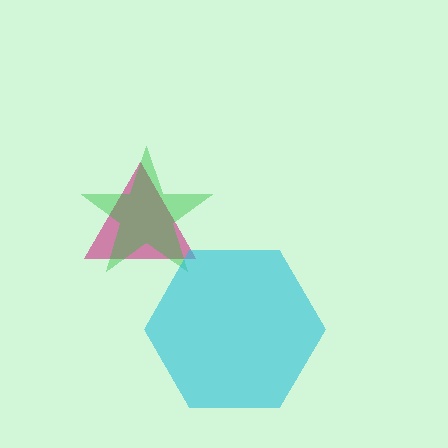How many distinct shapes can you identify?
There are 3 distinct shapes: a magenta triangle, a green star, a cyan hexagon.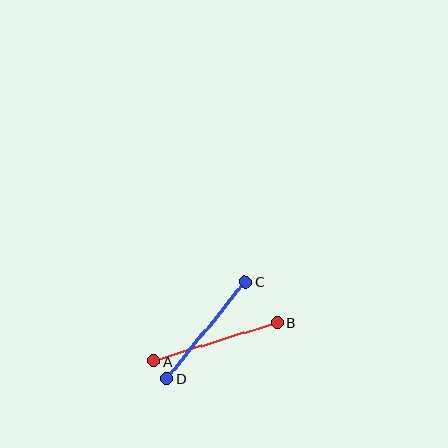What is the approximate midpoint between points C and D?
The midpoint is at approximately (206, 330) pixels.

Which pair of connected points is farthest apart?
Points A and B are farthest apart.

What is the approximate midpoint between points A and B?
The midpoint is at approximately (215, 342) pixels.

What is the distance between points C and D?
The distance is approximately 125 pixels.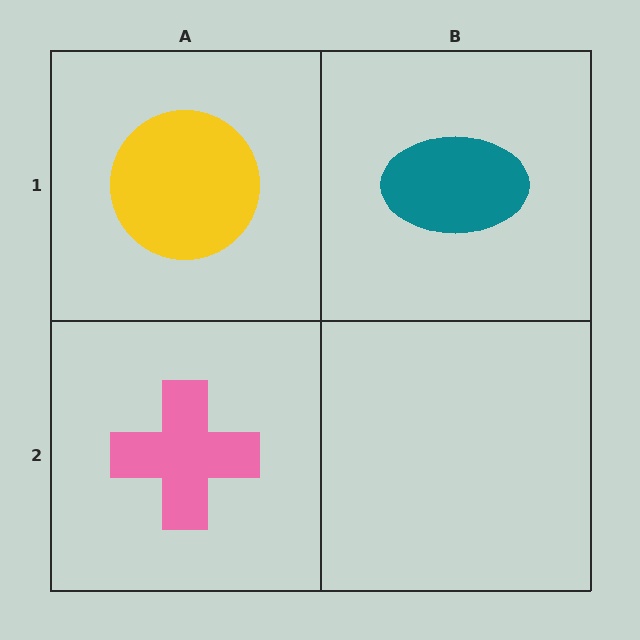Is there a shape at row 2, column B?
No, that cell is empty.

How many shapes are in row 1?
2 shapes.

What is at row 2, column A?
A pink cross.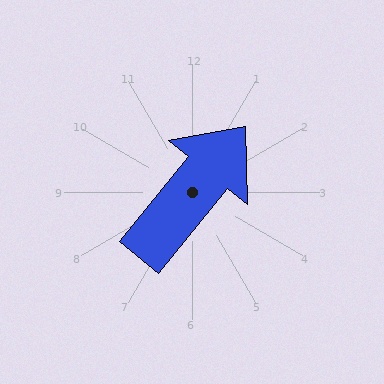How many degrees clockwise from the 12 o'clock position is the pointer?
Approximately 39 degrees.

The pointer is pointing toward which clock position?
Roughly 1 o'clock.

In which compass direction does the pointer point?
Northeast.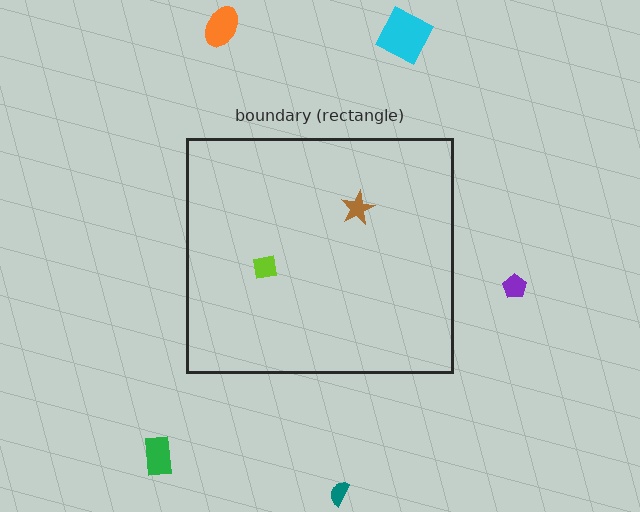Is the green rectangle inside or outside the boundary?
Outside.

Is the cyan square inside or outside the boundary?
Outside.